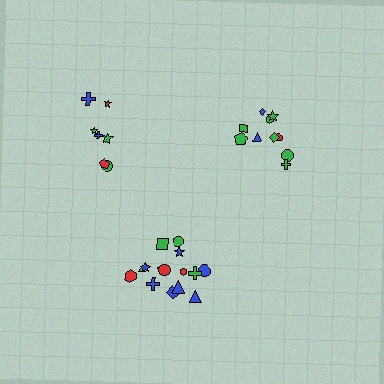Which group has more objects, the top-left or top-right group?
The top-right group.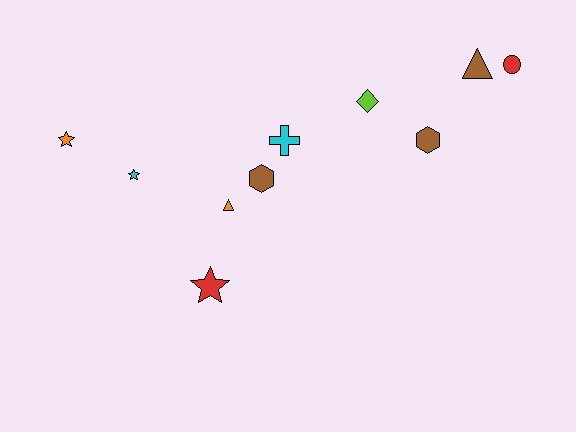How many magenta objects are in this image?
There are no magenta objects.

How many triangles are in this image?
There are 2 triangles.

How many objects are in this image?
There are 10 objects.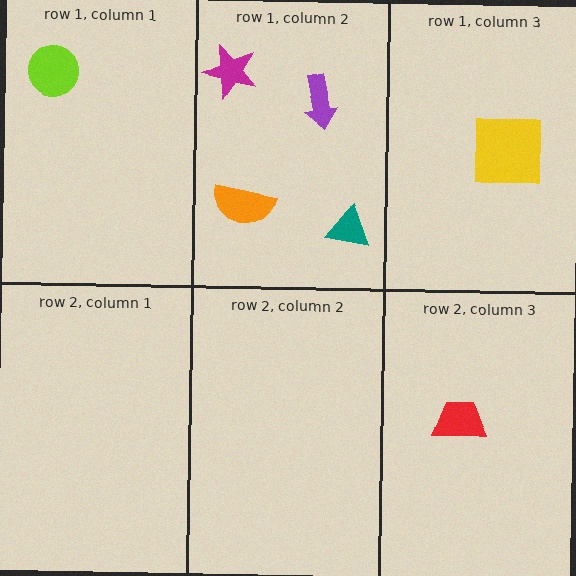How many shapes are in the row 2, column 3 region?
1.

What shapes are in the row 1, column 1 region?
The lime circle.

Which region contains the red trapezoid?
The row 2, column 3 region.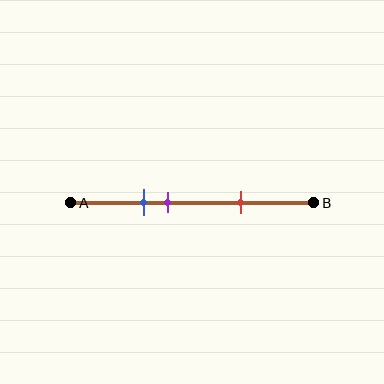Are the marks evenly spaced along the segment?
No, the marks are not evenly spaced.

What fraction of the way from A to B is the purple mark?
The purple mark is approximately 40% (0.4) of the way from A to B.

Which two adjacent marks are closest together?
The blue and purple marks are the closest adjacent pair.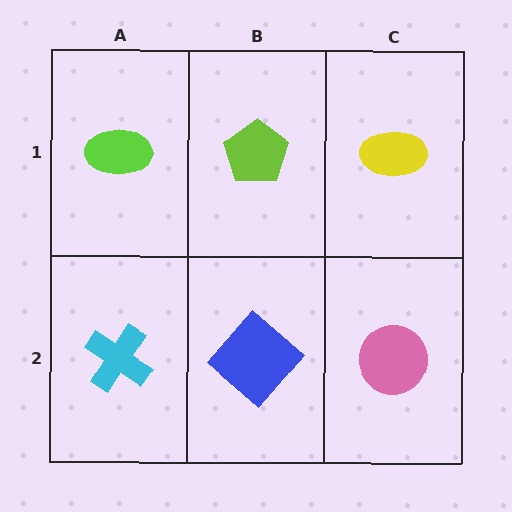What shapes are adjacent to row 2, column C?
A yellow ellipse (row 1, column C), a blue diamond (row 2, column B).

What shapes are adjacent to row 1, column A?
A cyan cross (row 2, column A), a lime pentagon (row 1, column B).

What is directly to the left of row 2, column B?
A cyan cross.